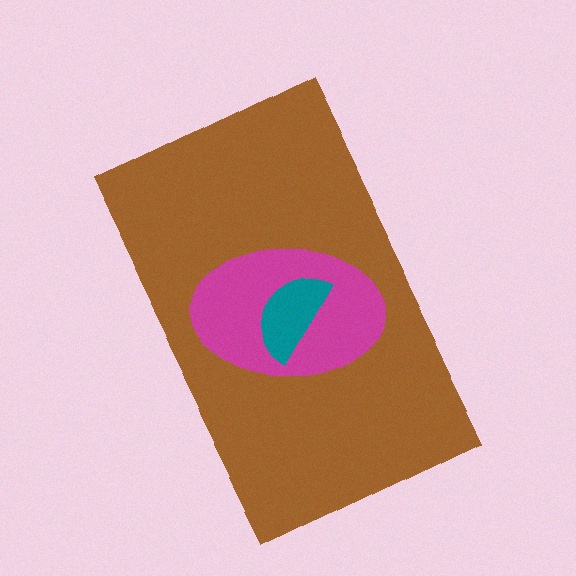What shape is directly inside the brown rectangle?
The magenta ellipse.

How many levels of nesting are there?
3.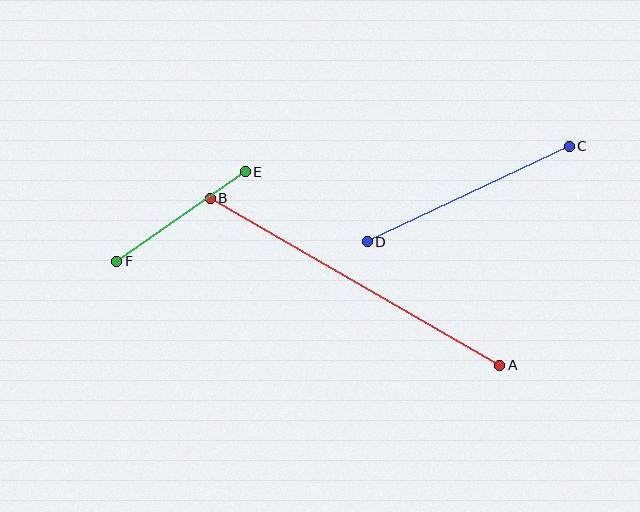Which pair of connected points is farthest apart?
Points A and B are farthest apart.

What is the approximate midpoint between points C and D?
The midpoint is at approximately (468, 194) pixels.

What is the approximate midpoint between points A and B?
The midpoint is at approximately (355, 282) pixels.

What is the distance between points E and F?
The distance is approximately 156 pixels.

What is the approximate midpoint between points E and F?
The midpoint is at approximately (181, 216) pixels.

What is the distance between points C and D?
The distance is approximately 223 pixels.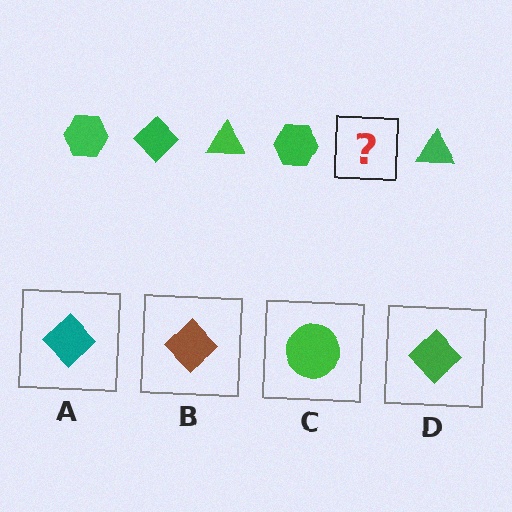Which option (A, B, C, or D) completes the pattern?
D.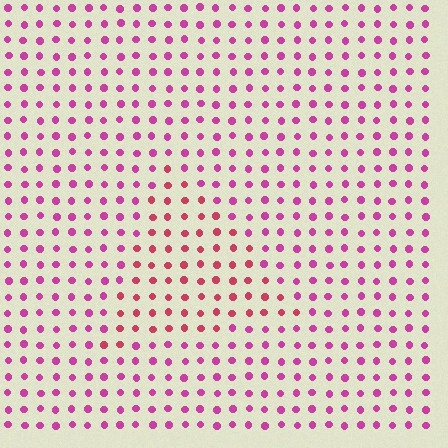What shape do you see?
I see a triangle.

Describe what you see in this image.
The image is filled with small magenta elements in a uniform arrangement. A triangle-shaped region is visible where the elements are tinted to a slightly different hue, forming a subtle color boundary.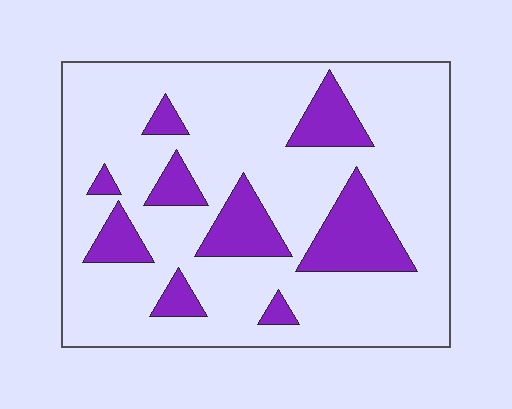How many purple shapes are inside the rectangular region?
9.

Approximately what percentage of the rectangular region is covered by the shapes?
Approximately 20%.